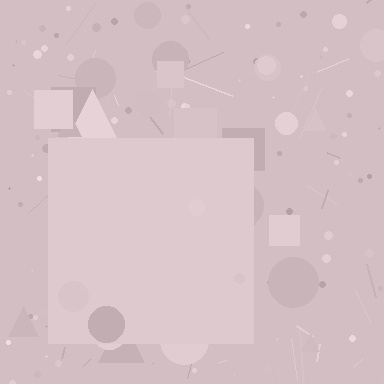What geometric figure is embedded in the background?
A square is embedded in the background.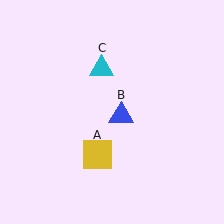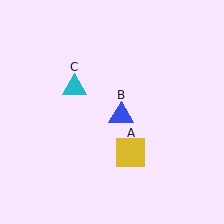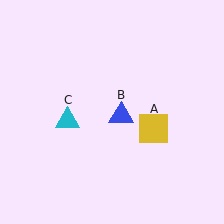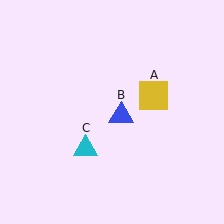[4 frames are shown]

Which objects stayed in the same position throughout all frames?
Blue triangle (object B) remained stationary.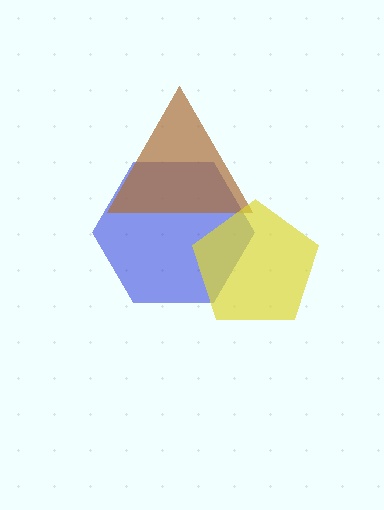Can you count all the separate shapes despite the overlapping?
Yes, there are 3 separate shapes.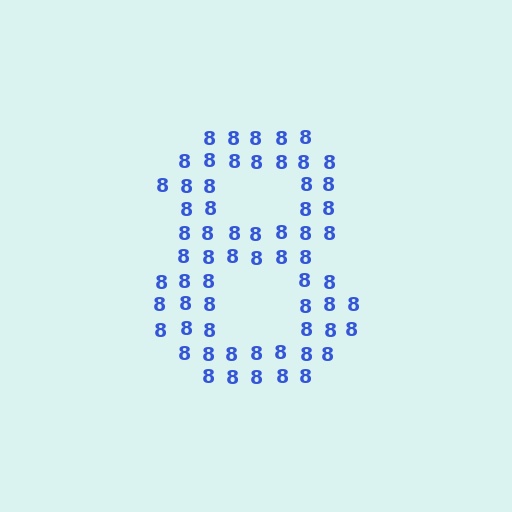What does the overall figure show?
The overall figure shows the digit 8.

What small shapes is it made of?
It is made of small digit 8's.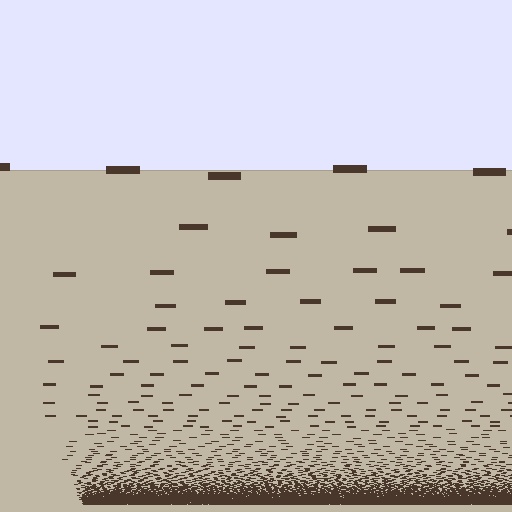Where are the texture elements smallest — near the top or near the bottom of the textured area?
Near the bottom.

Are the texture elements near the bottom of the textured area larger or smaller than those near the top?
Smaller. The gradient is inverted — elements near the bottom are smaller and denser.